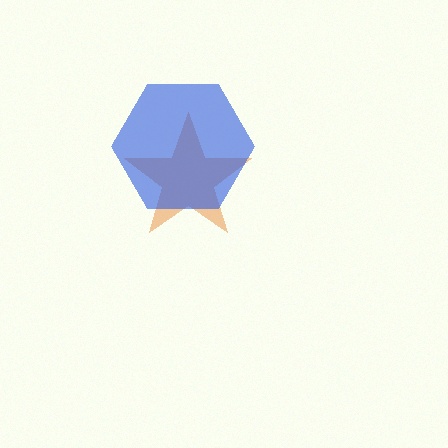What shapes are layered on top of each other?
The layered shapes are: an orange star, a blue hexagon.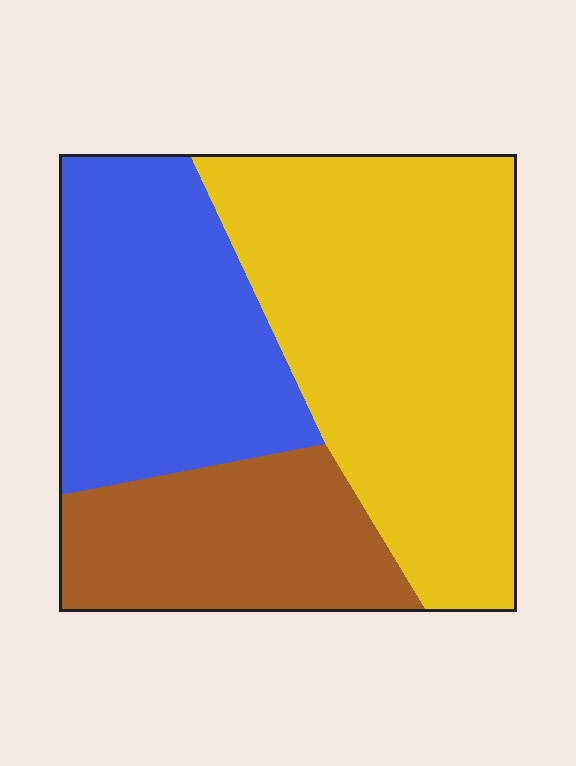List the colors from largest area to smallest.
From largest to smallest: yellow, blue, brown.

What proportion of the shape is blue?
Blue takes up about one third (1/3) of the shape.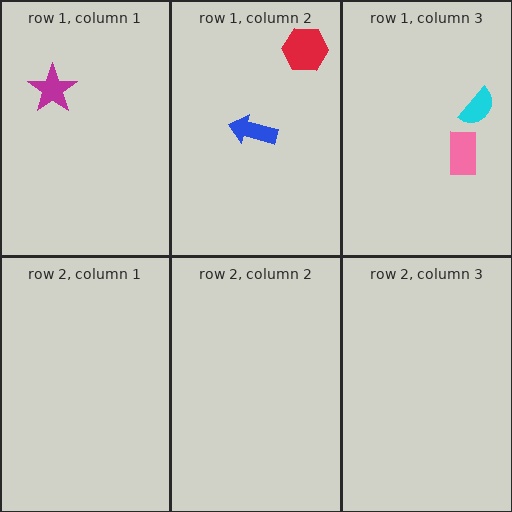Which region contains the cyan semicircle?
The row 1, column 3 region.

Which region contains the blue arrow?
The row 1, column 2 region.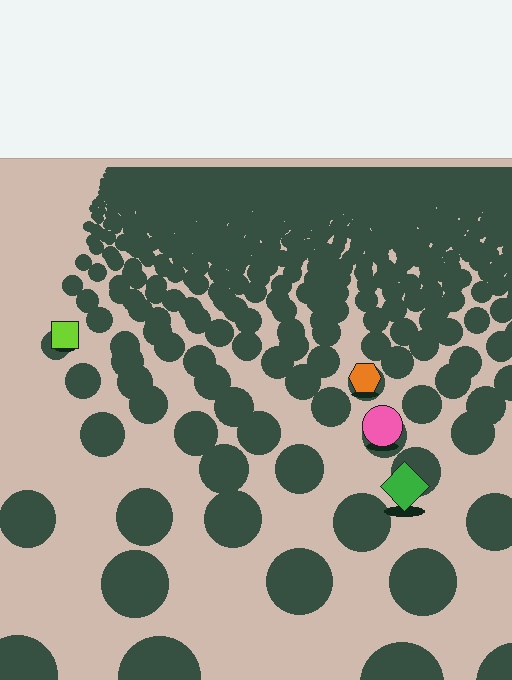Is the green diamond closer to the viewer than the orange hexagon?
Yes. The green diamond is closer — you can tell from the texture gradient: the ground texture is coarser near it.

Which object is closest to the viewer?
The green diamond is closest. The texture marks near it are larger and more spread out.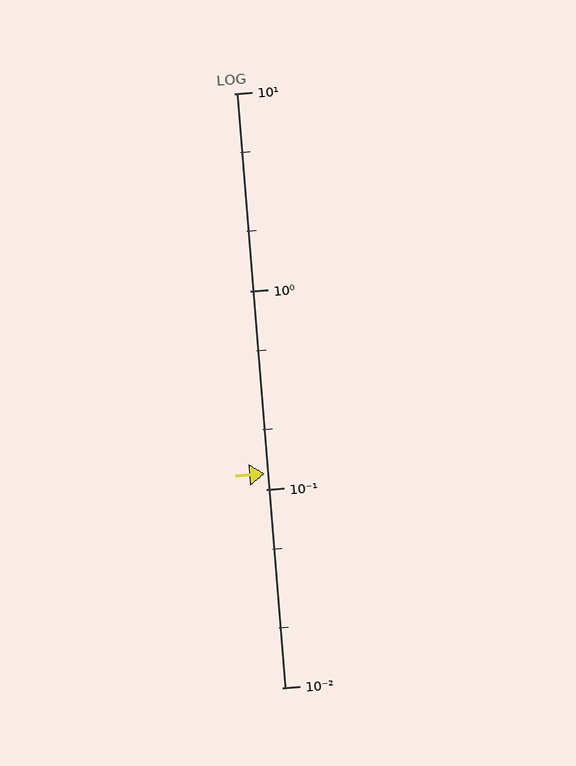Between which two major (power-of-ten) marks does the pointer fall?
The pointer is between 0.1 and 1.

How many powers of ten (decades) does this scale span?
The scale spans 3 decades, from 0.01 to 10.